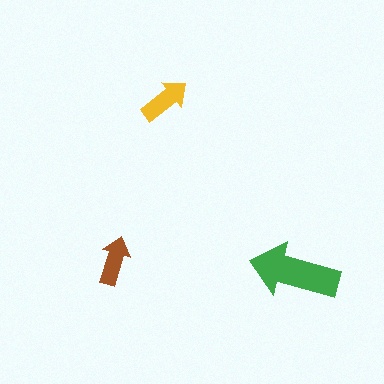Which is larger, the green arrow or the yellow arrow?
The green one.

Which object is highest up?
The yellow arrow is topmost.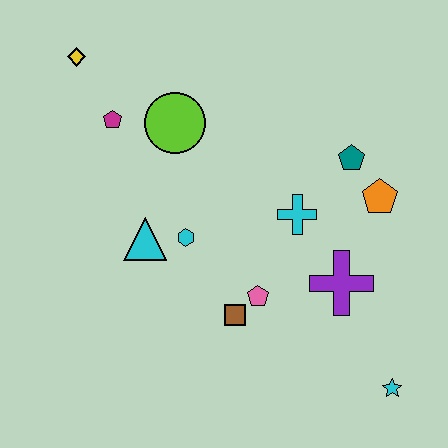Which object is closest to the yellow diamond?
The magenta pentagon is closest to the yellow diamond.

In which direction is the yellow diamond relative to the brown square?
The yellow diamond is above the brown square.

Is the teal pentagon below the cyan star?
No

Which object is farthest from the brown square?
The yellow diamond is farthest from the brown square.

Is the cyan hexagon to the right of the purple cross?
No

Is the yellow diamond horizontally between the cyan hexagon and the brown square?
No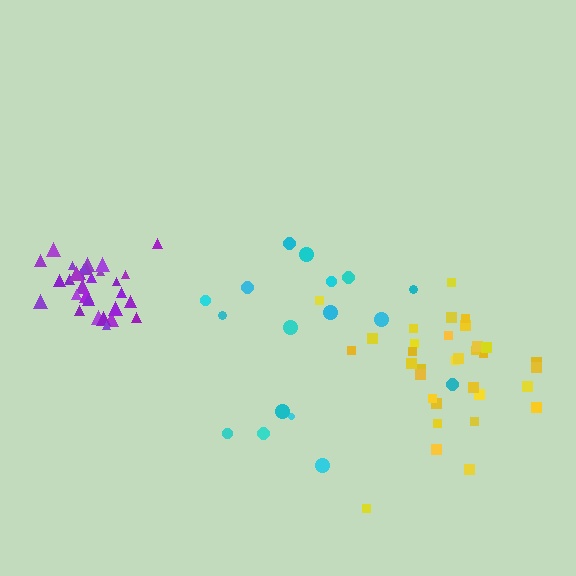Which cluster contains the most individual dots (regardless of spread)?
Yellow (34).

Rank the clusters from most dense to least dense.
purple, yellow, cyan.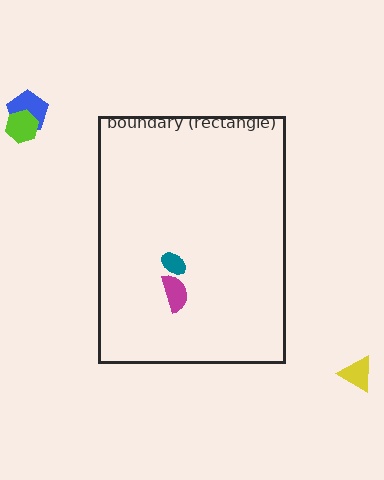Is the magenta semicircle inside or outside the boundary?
Inside.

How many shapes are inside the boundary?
2 inside, 3 outside.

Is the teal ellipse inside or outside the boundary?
Inside.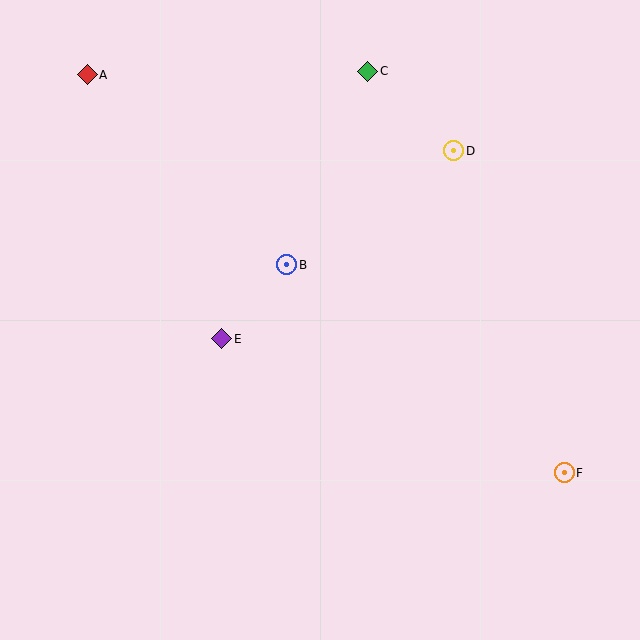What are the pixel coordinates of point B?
Point B is at (287, 265).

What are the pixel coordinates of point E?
Point E is at (222, 339).